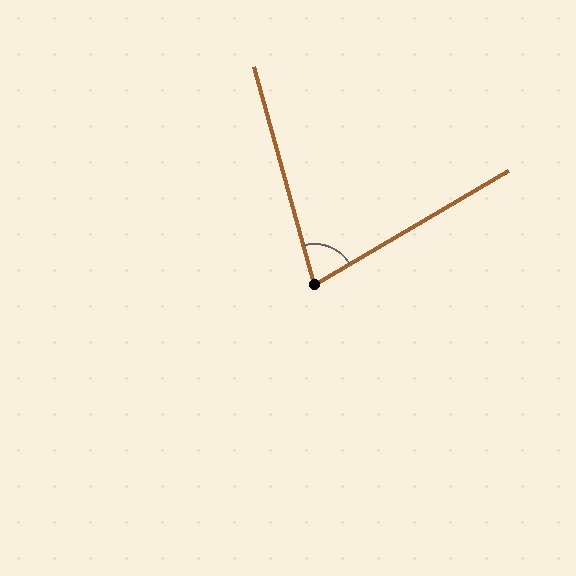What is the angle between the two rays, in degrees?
Approximately 75 degrees.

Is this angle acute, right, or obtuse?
It is acute.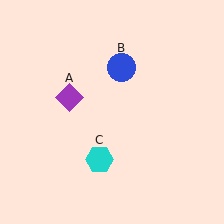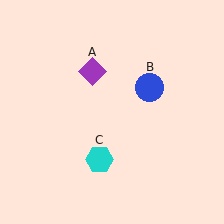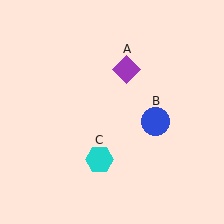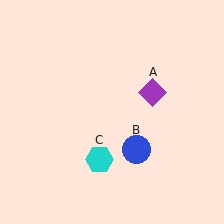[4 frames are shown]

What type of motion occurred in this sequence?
The purple diamond (object A), blue circle (object B) rotated clockwise around the center of the scene.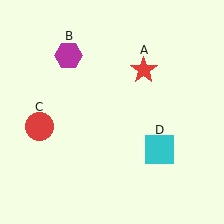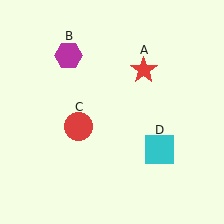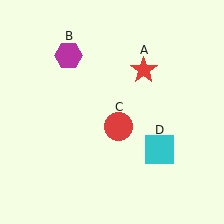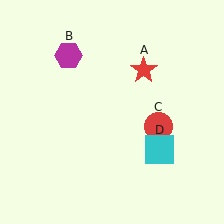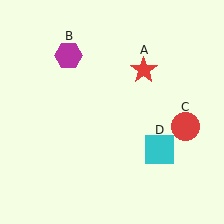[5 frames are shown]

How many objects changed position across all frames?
1 object changed position: red circle (object C).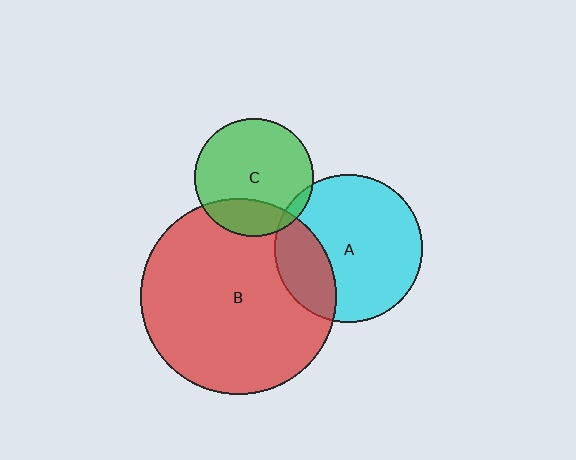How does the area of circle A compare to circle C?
Approximately 1.6 times.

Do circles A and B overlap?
Yes.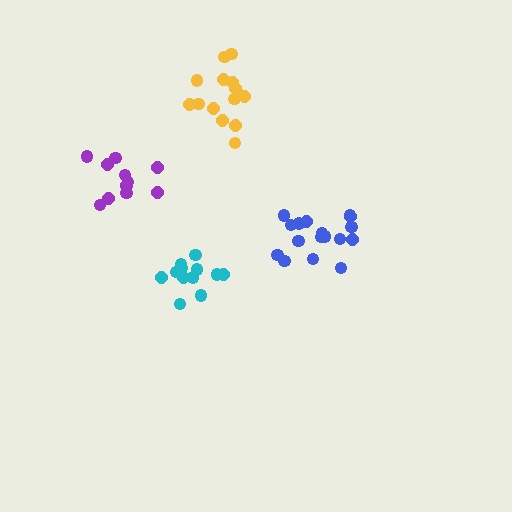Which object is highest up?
The yellow cluster is topmost.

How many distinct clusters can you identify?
There are 4 distinct clusters.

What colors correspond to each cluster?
The clusters are colored: blue, cyan, purple, yellow.